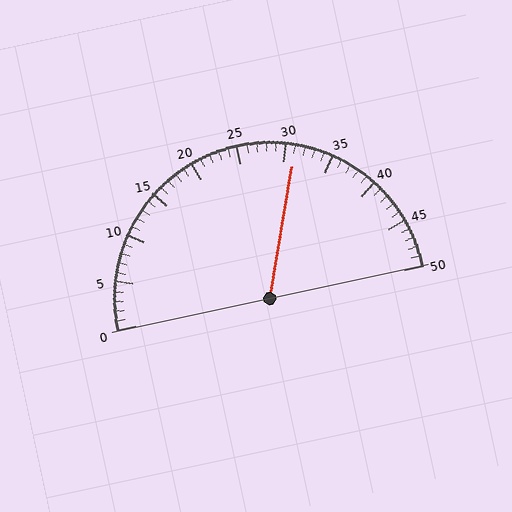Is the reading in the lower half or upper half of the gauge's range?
The reading is in the upper half of the range (0 to 50).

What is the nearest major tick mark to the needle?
The nearest major tick mark is 30.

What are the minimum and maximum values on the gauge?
The gauge ranges from 0 to 50.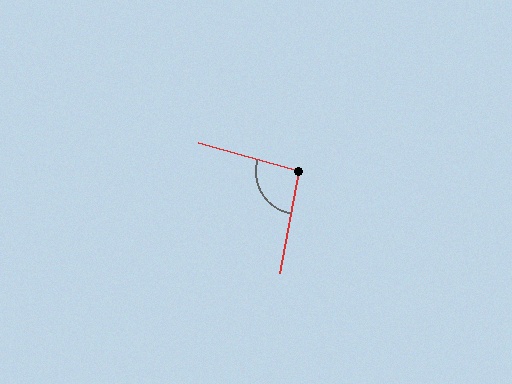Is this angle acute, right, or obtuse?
It is obtuse.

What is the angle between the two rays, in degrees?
Approximately 95 degrees.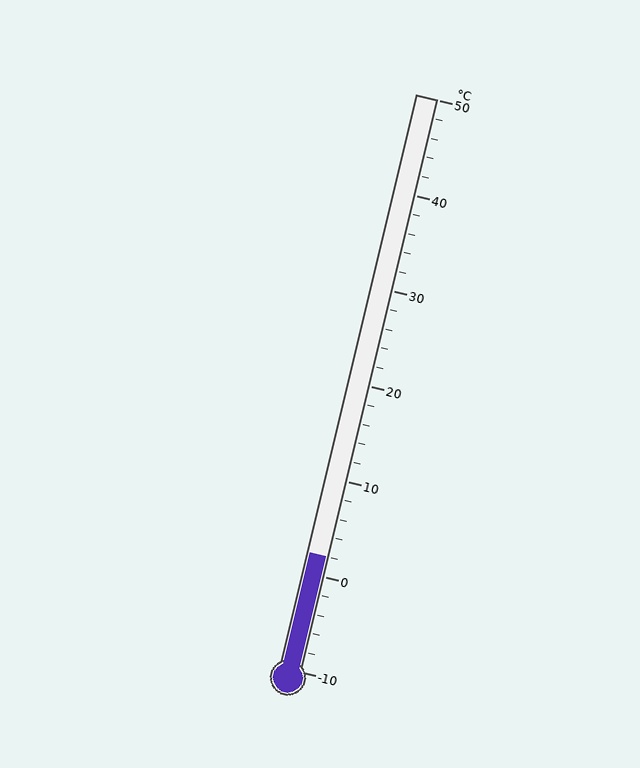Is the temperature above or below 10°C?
The temperature is below 10°C.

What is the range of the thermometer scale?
The thermometer scale ranges from -10°C to 50°C.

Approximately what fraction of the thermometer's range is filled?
The thermometer is filled to approximately 20% of its range.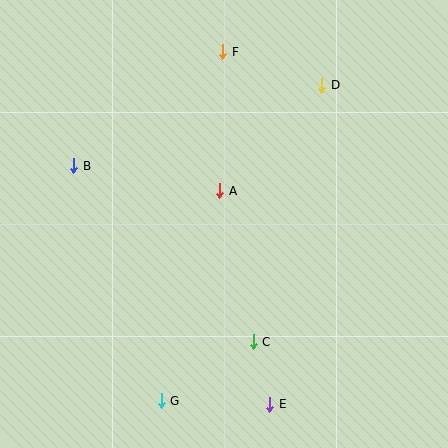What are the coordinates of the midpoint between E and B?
The midpoint between E and B is at (172, 285).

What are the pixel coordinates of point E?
Point E is at (270, 404).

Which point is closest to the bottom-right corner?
Point E is closest to the bottom-right corner.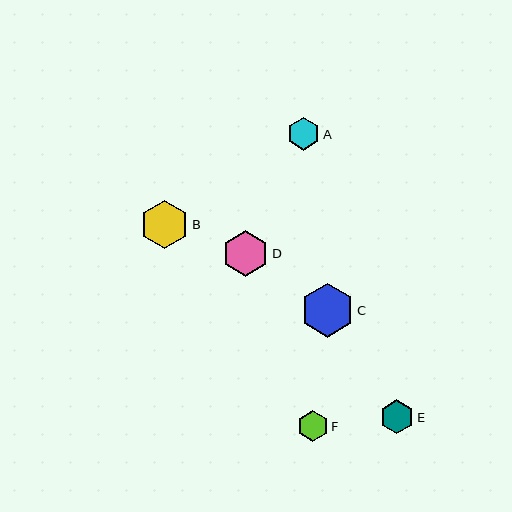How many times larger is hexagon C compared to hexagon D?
Hexagon C is approximately 1.2 times the size of hexagon D.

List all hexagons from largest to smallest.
From largest to smallest: C, B, D, E, A, F.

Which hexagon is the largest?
Hexagon C is the largest with a size of approximately 54 pixels.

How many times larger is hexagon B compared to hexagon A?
Hexagon B is approximately 1.5 times the size of hexagon A.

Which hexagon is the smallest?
Hexagon F is the smallest with a size of approximately 31 pixels.